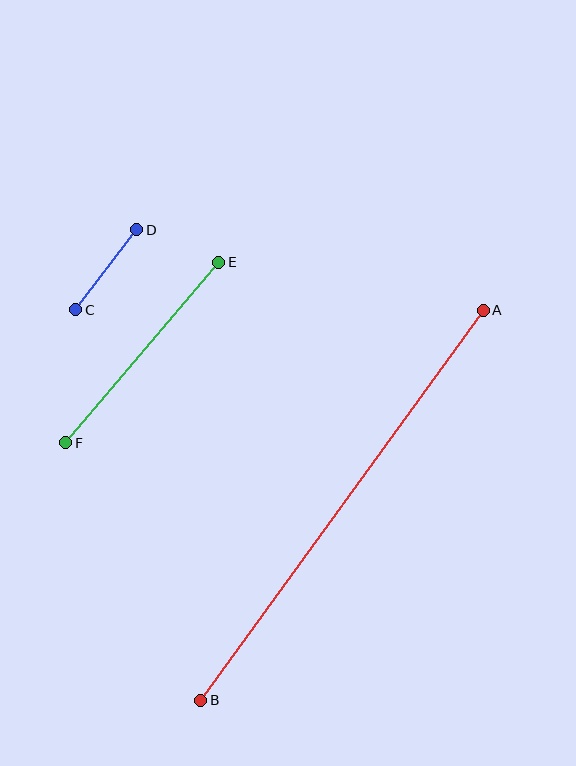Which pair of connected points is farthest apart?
Points A and B are farthest apart.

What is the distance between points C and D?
The distance is approximately 100 pixels.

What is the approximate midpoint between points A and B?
The midpoint is at approximately (342, 505) pixels.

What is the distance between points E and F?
The distance is approximately 237 pixels.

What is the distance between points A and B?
The distance is approximately 482 pixels.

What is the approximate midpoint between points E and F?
The midpoint is at approximately (142, 352) pixels.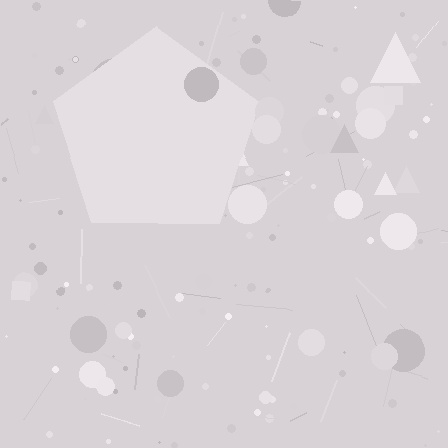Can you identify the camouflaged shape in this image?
The camouflaged shape is a pentagon.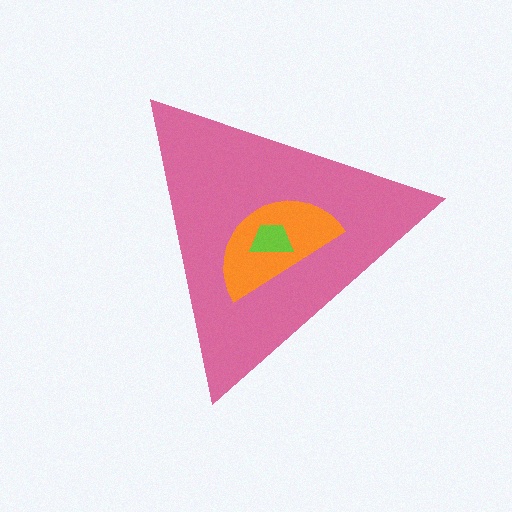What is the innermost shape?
The lime trapezoid.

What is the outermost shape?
The pink triangle.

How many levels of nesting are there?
3.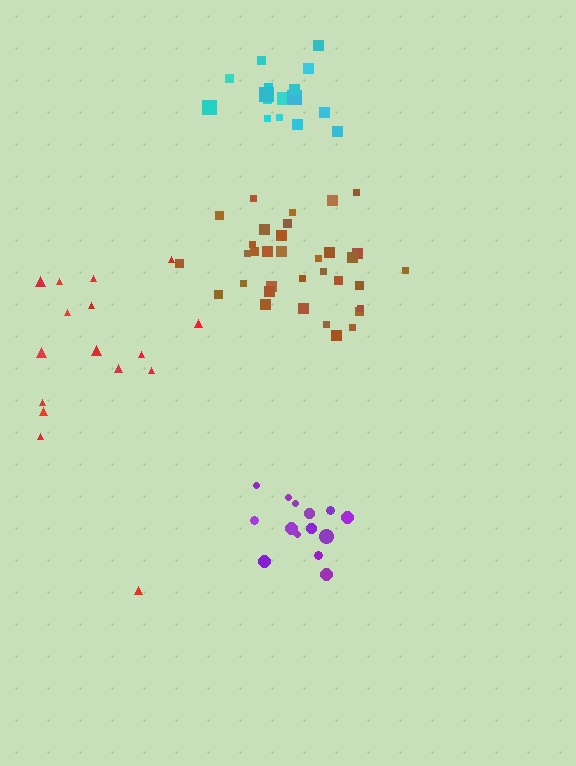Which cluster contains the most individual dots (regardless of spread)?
Brown (34).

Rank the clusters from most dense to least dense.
cyan, brown, purple, red.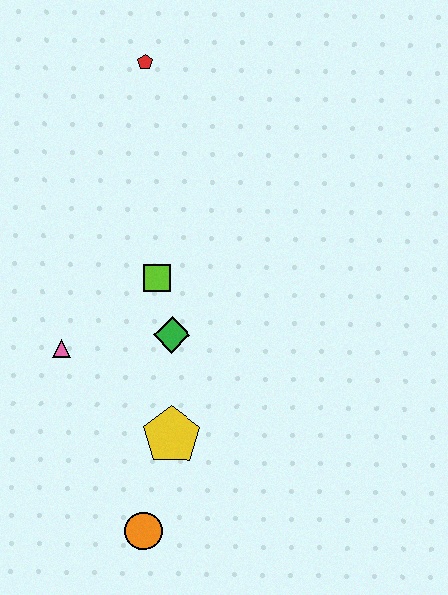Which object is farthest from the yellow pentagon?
The red pentagon is farthest from the yellow pentagon.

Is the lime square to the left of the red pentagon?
No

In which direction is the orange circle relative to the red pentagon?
The orange circle is below the red pentagon.